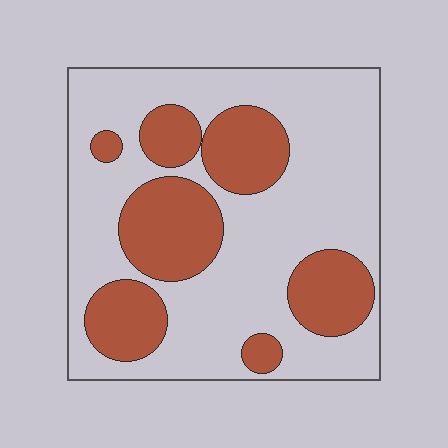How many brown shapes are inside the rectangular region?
7.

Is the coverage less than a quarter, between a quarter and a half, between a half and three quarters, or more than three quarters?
Between a quarter and a half.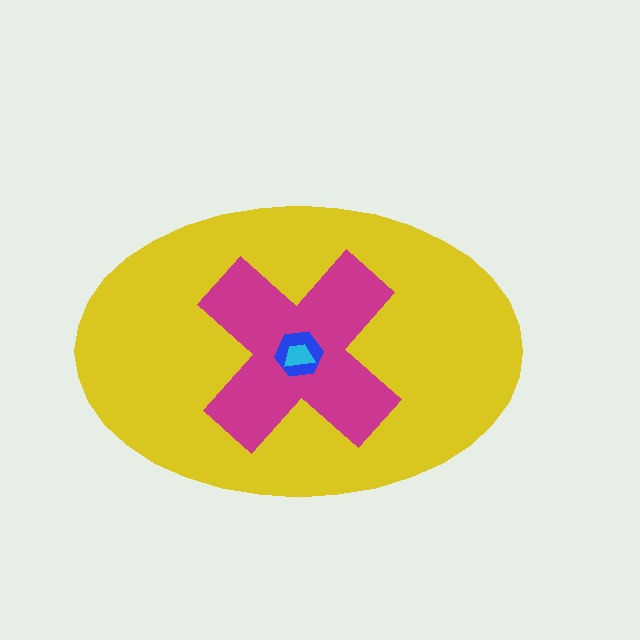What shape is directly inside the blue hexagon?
The cyan trapezoid.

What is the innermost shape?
The cyan trapezoid.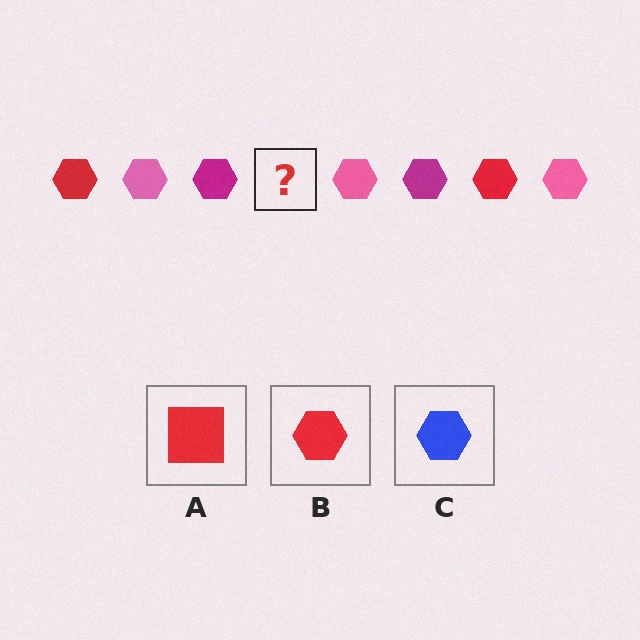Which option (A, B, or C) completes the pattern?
B.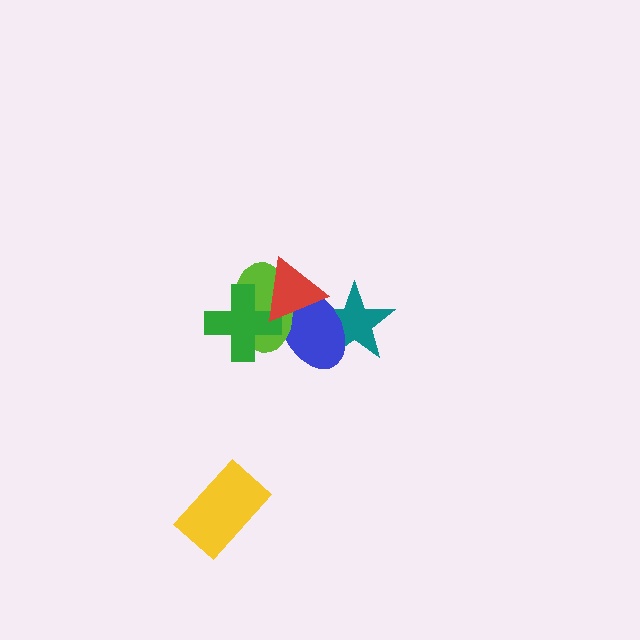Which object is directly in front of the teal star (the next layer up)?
The blue ellipse is directly in front of the teal star.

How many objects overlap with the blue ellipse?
4 objects overlap with the blue ellipse.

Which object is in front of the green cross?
The red triangle is in front of the green cross.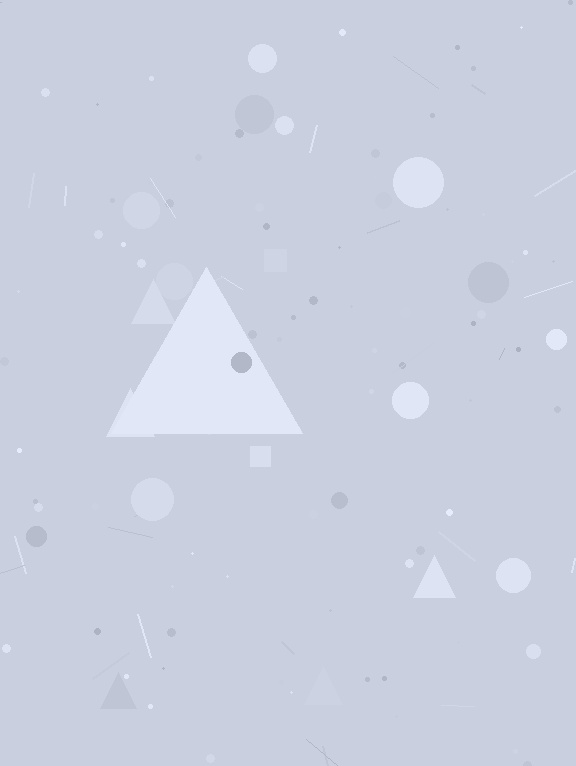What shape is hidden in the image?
A triangle is hidden in the image.